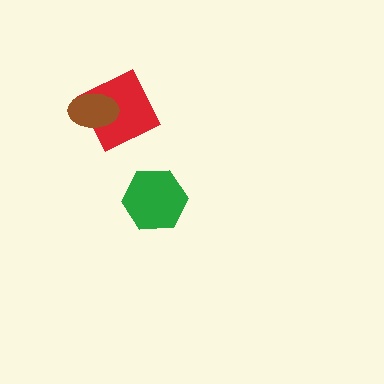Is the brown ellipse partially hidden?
No, no other shape covers it.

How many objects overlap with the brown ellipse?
1 object overlaps with the brown ellipse.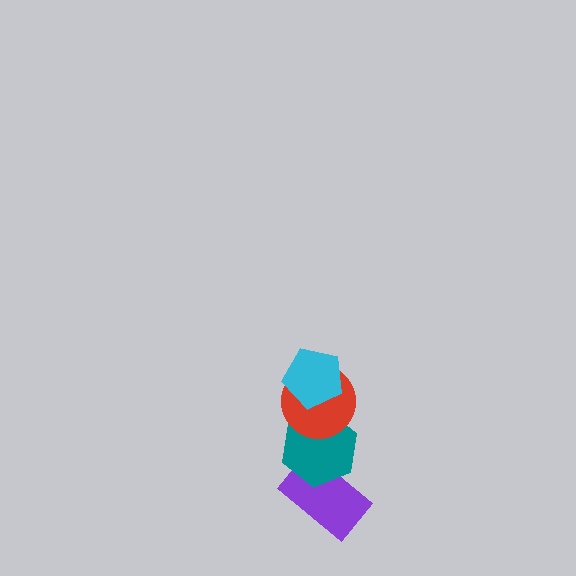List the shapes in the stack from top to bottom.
From top to bottom: the cyan pentagon, the red circle, the teal hexagon, the purple rectangle.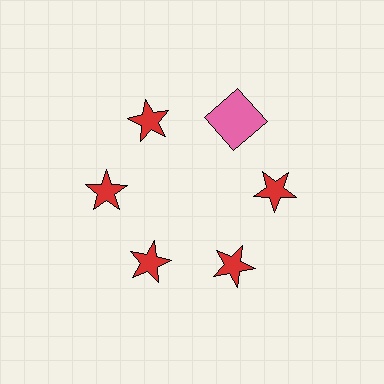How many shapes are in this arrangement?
There are 6 shapes arranged in a ring pattern.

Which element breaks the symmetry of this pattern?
The pink square at roughly the 1 o'clock position breaks the symmetry. All other shapes are red stars.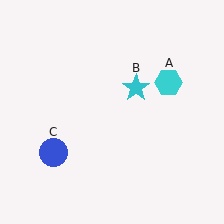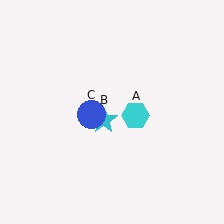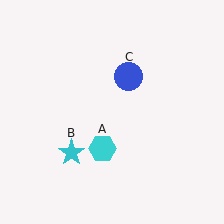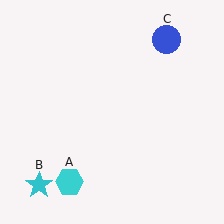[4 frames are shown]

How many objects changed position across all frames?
3 objects changed position: cyan hexagon (object A), cyan star (object B), blue circle (object C).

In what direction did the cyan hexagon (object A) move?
The cyan hexagon (object A) moved down and to the left.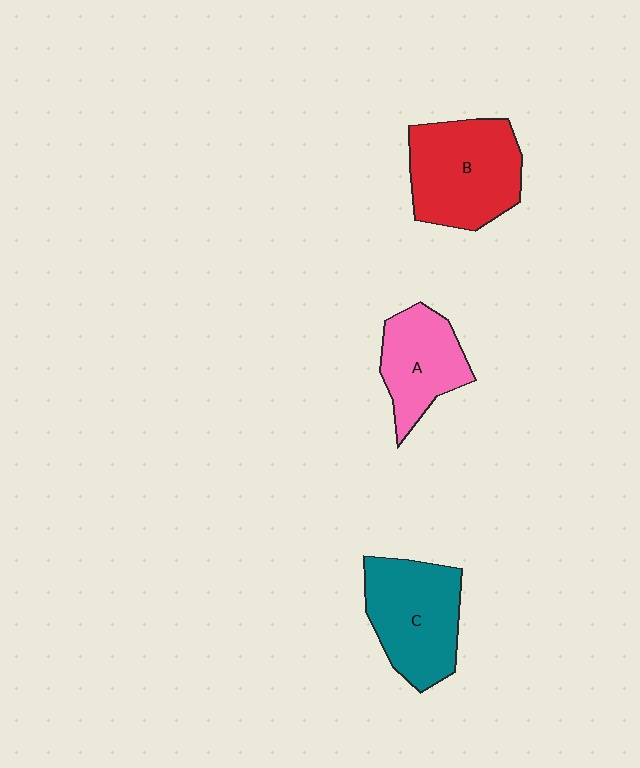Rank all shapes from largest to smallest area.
From largest to smallest: B (red), C (teal), A (pink).